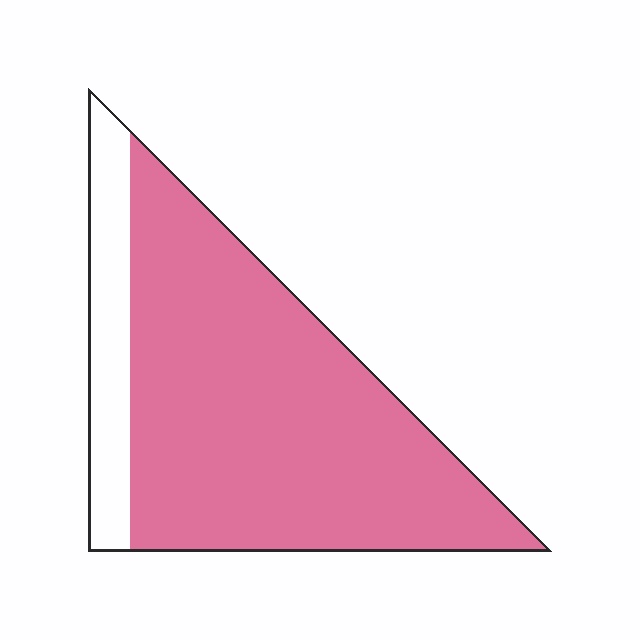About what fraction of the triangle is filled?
About five sixths (5/6).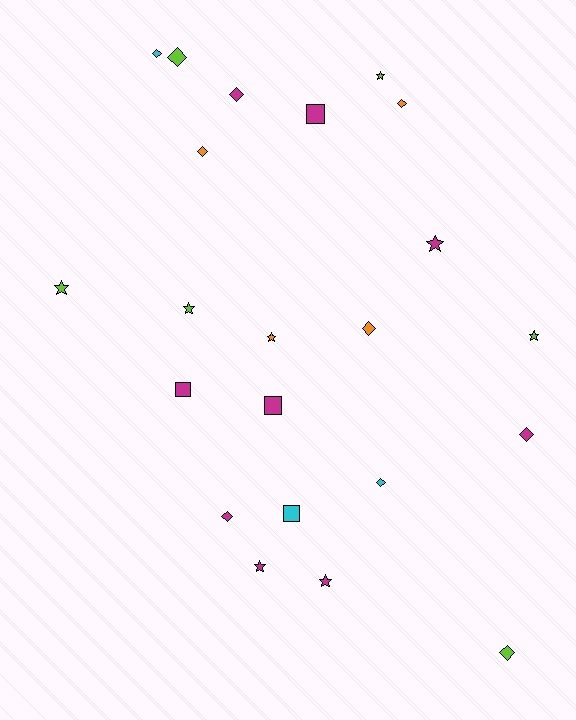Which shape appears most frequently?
Diamond, with 10 objects.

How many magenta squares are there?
There are 3 magenta squares.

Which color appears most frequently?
Magenta, with 9 objects.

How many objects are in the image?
There are 22 objects.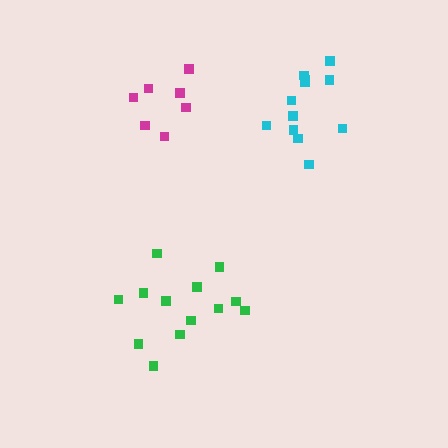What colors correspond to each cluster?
The clusters are colored: cyan, magenta, green.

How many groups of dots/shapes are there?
There are 3 groups.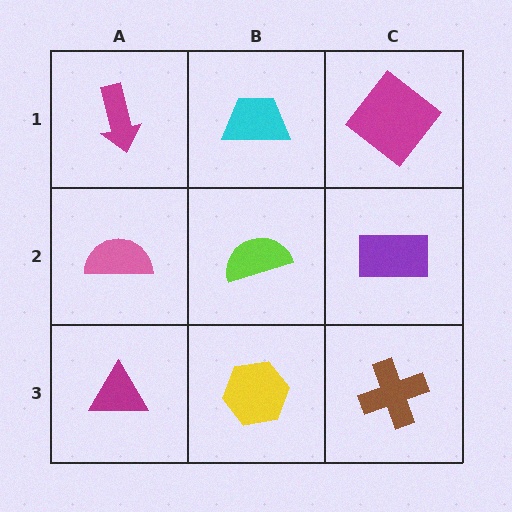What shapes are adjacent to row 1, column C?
A purple rectangle (row 2, column C), a cyan trapezoid (row 1, column B).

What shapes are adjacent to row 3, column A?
A pink semicircle (row 2, column A), a yellow hexagon (row 3, column B).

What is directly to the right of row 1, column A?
A cyan trapezoid.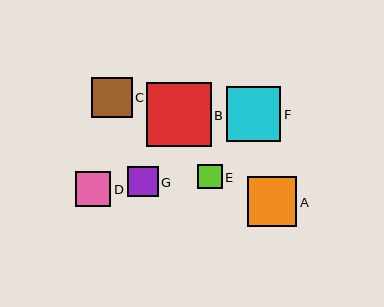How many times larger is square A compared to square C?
Square A is approximately 1.2 times the size of square C.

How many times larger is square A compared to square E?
Square A is approximately 2.0 times the size of square E.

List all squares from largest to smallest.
From largest to smallest: B, F, A, C, D, G, E.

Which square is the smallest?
Square E is the smallest with a size of approximately 24 pixels.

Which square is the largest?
Square B is the largest with a size of approximately 64 pixels.